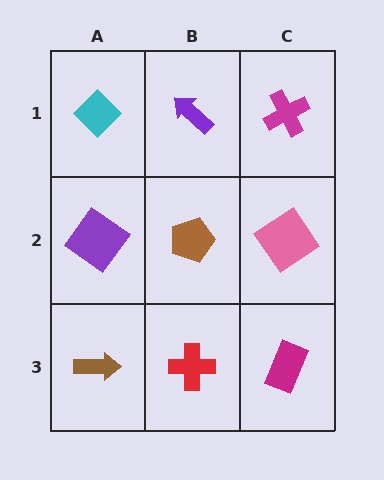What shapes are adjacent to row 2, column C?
A magenta cross (row 1, column C), a magenta rectangle (row 3, column C), a brown pentagon (row 2, column B).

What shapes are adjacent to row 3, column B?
A brown pentagon (row 2, column B), a brown arrow (row 3, column A), a magenta rectangle (row 3, column C).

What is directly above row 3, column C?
A pink diamond.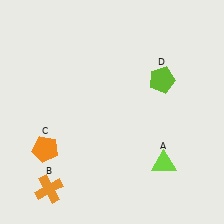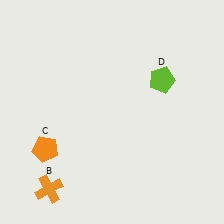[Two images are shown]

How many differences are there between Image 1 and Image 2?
There is 1 difference between the two images.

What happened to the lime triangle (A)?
The lime triangle (A) was removed in Image 2. It was in the bottom-right area of Image 1.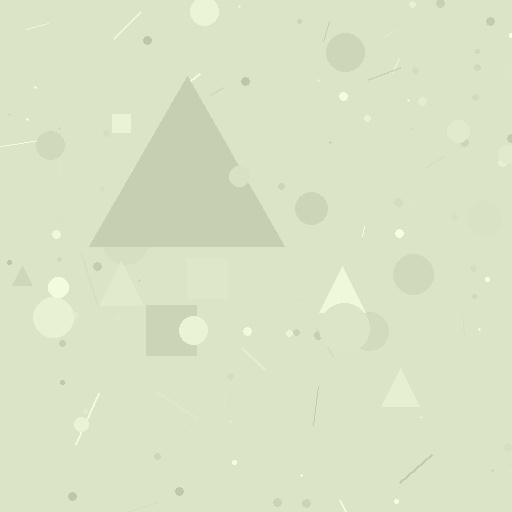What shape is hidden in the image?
A triangle is hidden in the image.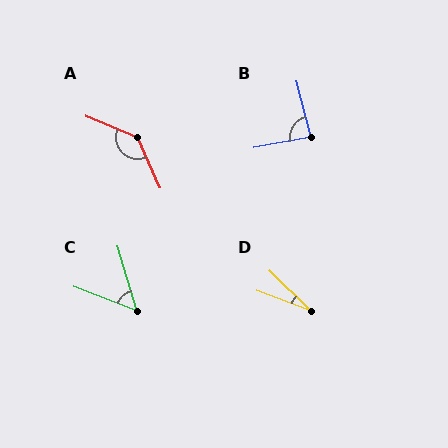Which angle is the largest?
A, at approximately 136 degrees.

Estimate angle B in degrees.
Approximately 86 degrees.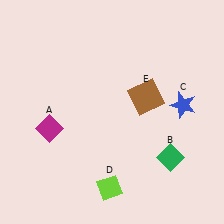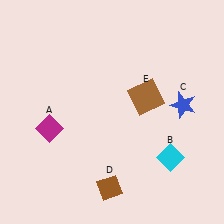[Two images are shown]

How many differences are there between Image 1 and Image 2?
There are 2 differences between the two images.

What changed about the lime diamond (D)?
In Image 1, D is lime. In Image 2, it changed to brown.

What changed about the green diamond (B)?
In Image 1, B is green. In Image 2, it changed to cyan.